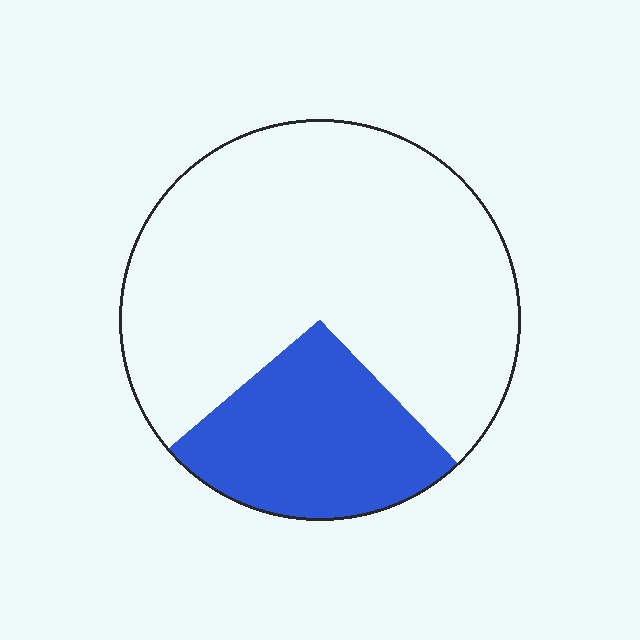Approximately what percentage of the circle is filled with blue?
Approximately 25%.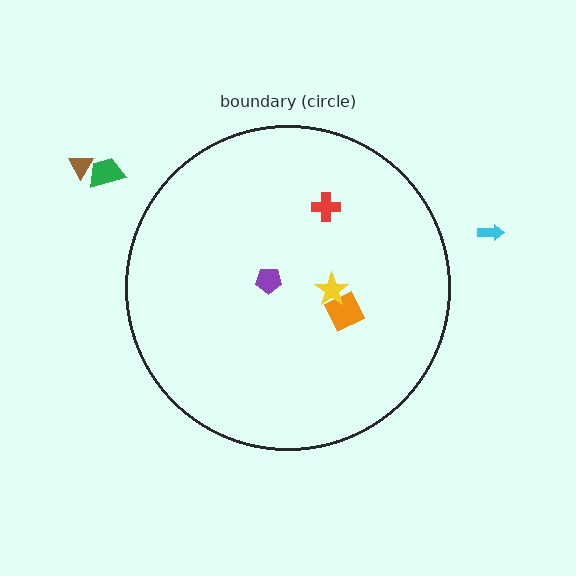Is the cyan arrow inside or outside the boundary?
Outside.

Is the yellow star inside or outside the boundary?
Inside.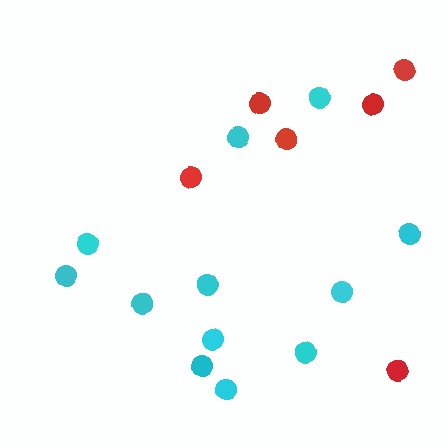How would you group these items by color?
There are 2 groups: one group of cyan circles (12) and one group of red circles (6).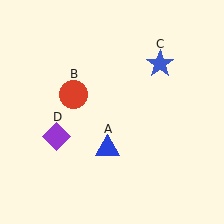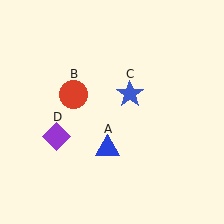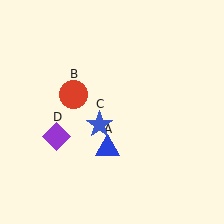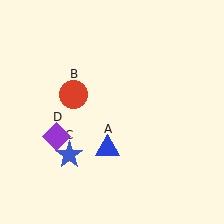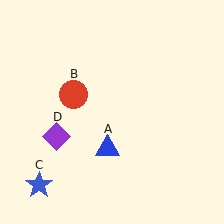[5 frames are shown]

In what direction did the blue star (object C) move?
The blue star (object C) moved down and to the left.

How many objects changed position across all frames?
1 object changed position: blue star (object C).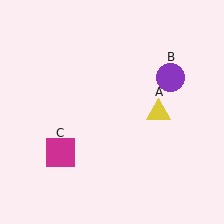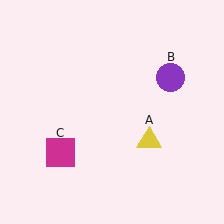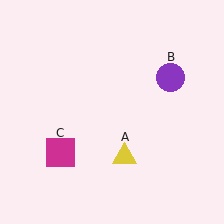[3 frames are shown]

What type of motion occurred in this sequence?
The yellow triangle (object A) rotated clockwise around the center of the scene.